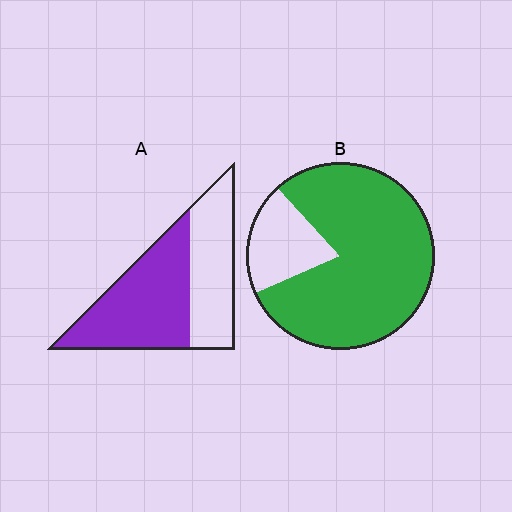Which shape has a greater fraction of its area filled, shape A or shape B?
Shape B.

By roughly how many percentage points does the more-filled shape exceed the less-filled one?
By roughly 20 percentage points (B over A).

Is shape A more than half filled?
Yes.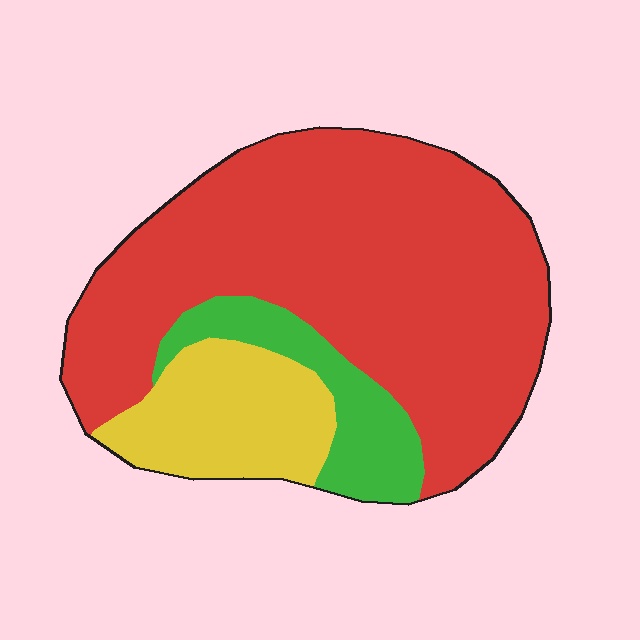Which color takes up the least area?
Green, at roughly 15%.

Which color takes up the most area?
Red, at roughly 70%.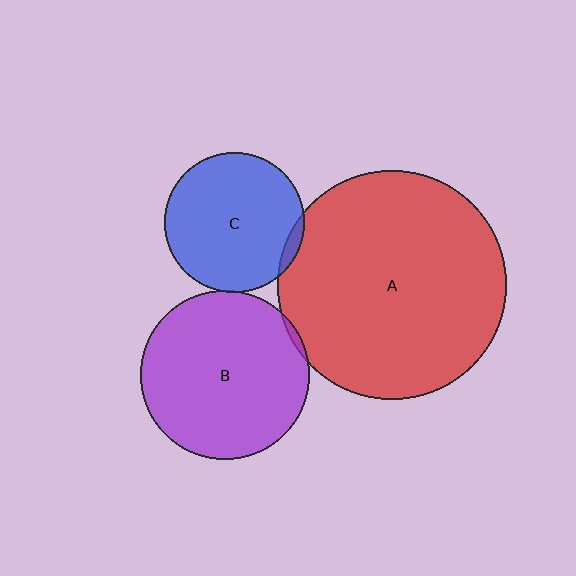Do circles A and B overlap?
Yes.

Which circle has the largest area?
Circle A (red).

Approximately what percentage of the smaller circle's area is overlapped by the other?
Approximately 5%.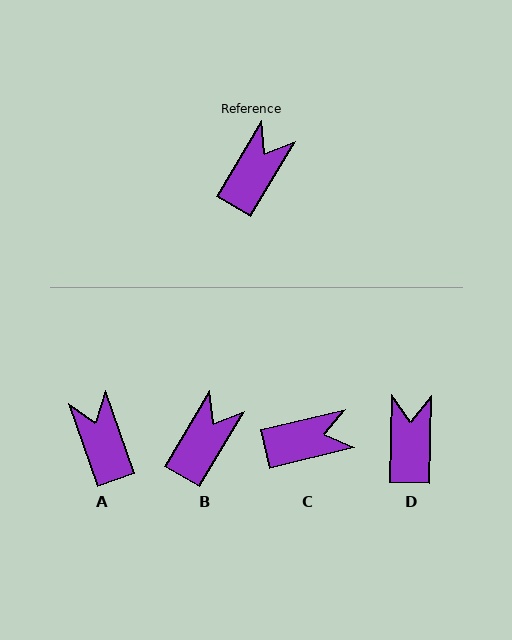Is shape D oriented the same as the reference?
No, it is off by about 29 degrees.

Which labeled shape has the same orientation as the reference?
B.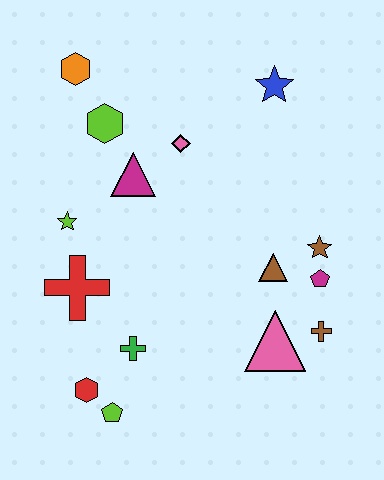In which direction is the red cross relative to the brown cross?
The red cross is to the left of the brown cross.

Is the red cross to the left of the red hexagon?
Yes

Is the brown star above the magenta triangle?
No